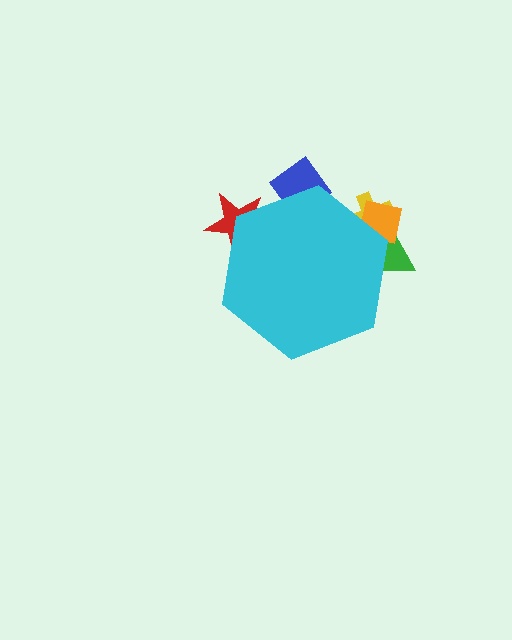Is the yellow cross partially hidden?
Yes, the yellow cross is partially hidden behind the cyan hexagon.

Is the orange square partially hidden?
Yes, the orange square is partially hidden behind the cyan hexagon.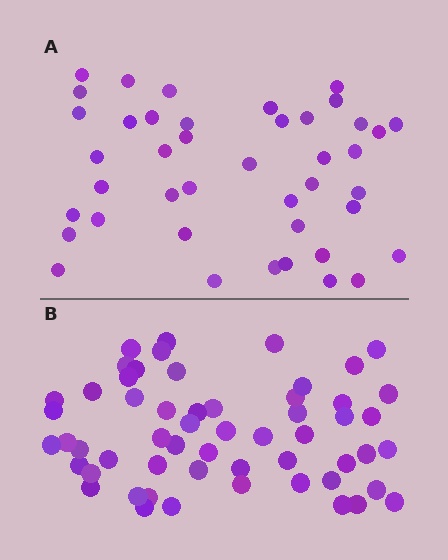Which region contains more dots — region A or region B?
Region B (the bottom region) has more dots.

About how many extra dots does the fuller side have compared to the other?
Region B has approximately 15 more dots than region A.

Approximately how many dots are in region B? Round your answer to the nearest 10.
About 60 dots. (The exact count is 56, which rounds to 60.)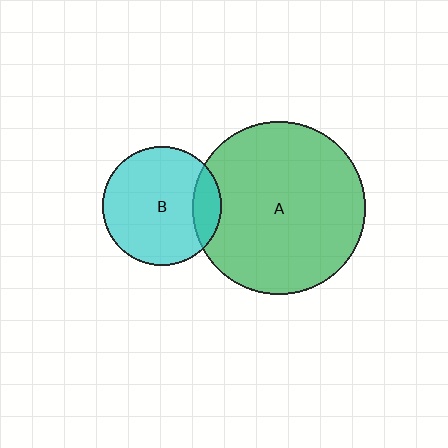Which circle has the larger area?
Circle A (green).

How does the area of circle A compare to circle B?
Approximately 2.1 times.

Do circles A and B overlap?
Yes.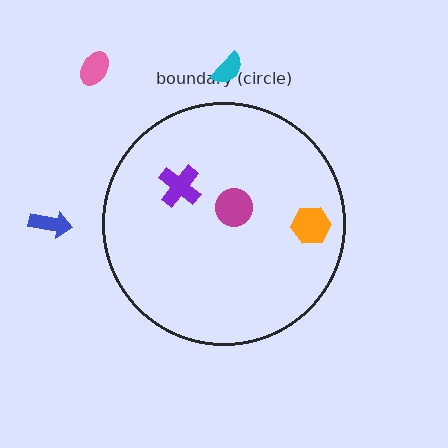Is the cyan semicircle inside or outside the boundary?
Outside.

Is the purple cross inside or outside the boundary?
Inside.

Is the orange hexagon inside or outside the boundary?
Inside.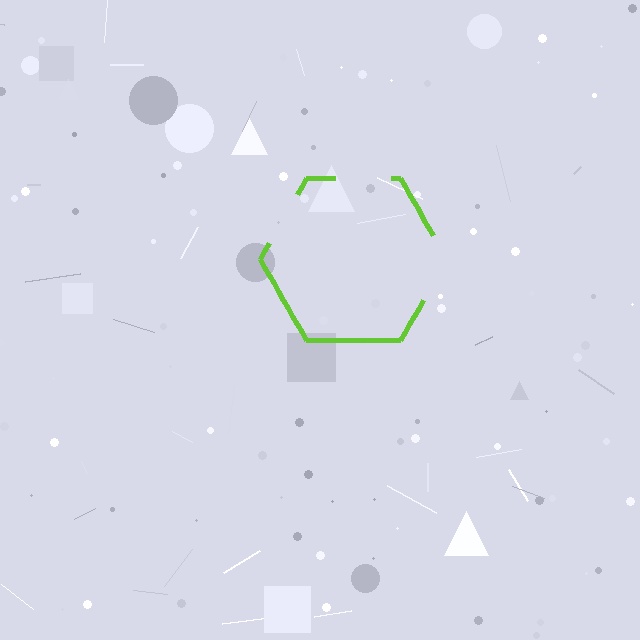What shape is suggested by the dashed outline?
The dashed outline suggests a hexagon.